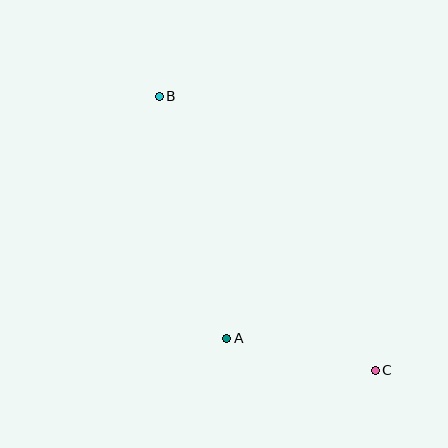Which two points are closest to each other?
Points A and C are closest to each other.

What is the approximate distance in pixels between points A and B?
The distance between A and B is approximately 251 pixels.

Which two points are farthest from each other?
Points B and C are farthest from each other.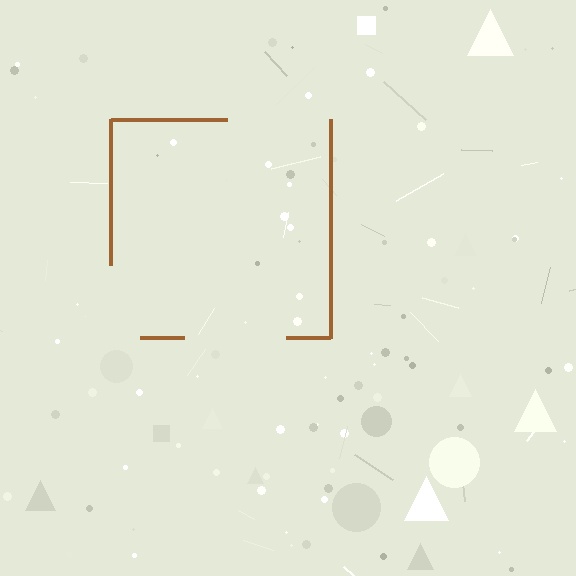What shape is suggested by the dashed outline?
The dashed outline suggests a square.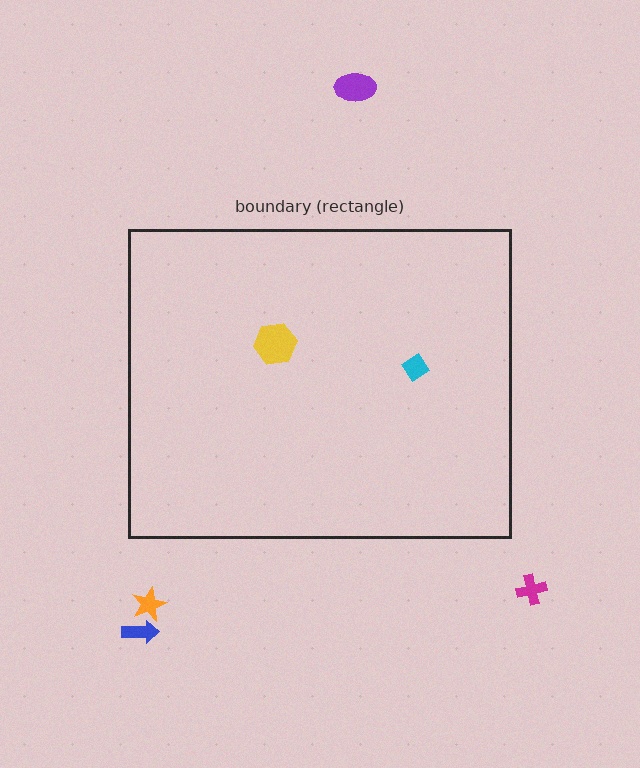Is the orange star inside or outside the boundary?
Outside.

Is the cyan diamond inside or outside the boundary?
Inside.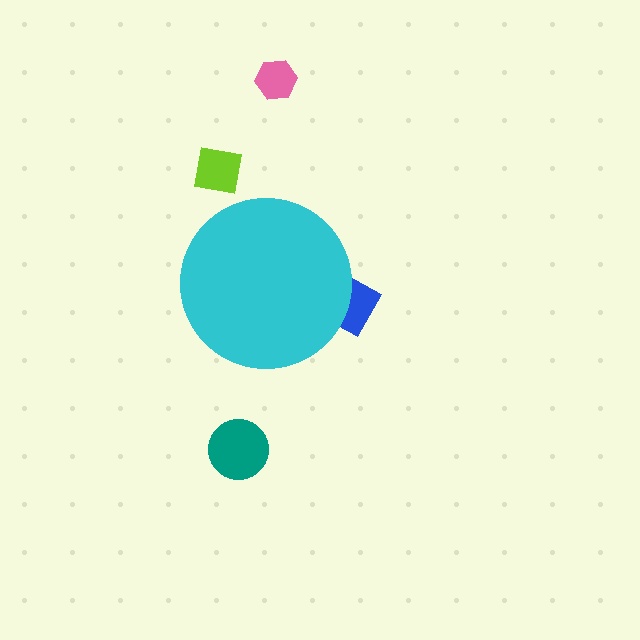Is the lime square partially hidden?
No, the lime square is fully visible.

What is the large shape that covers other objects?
A cyan circle.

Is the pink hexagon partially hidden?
No, the pink hexagon is fully visible.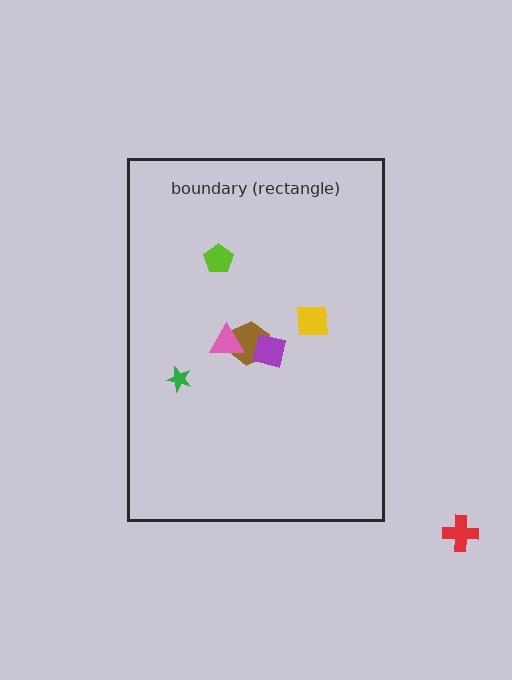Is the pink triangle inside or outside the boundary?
Inside.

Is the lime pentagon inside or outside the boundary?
Inside.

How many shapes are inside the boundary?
6 inside, 1 outside.